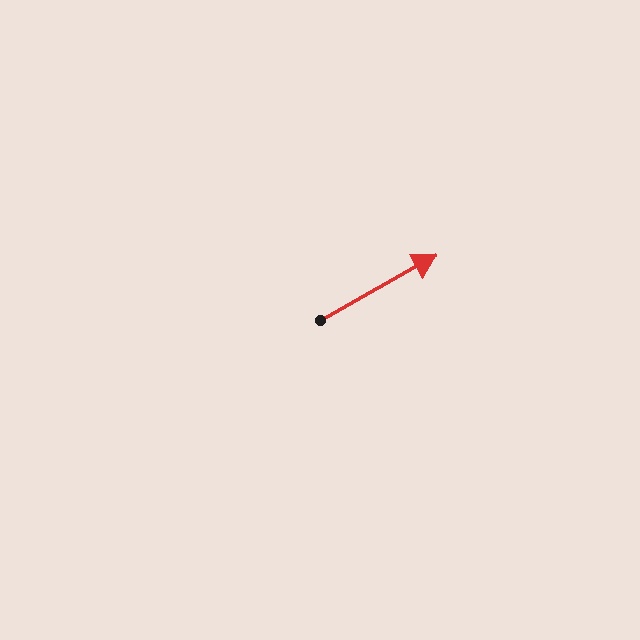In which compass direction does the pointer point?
Northeast.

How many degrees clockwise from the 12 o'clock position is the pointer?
Approximately 61 degrees.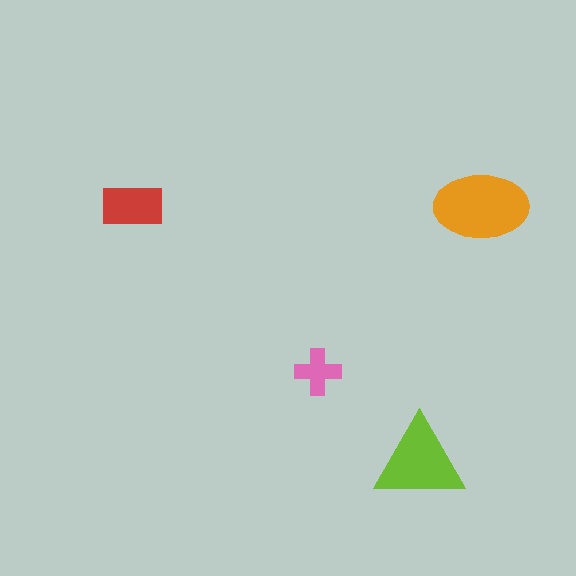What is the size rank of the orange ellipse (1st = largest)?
1st.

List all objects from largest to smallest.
The orange ellipse, the lime triangle, the red rectangle, the pink cross.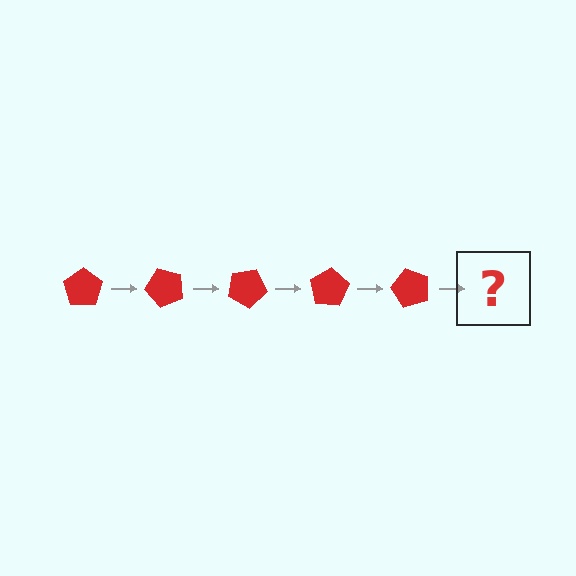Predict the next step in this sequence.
The next step is a red pentagon rotated 250 degrees.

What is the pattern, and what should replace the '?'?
The pattern is that the pentagon rotates 50 degrees each step. The '?' should be a red pentagon rotated 250 degrees.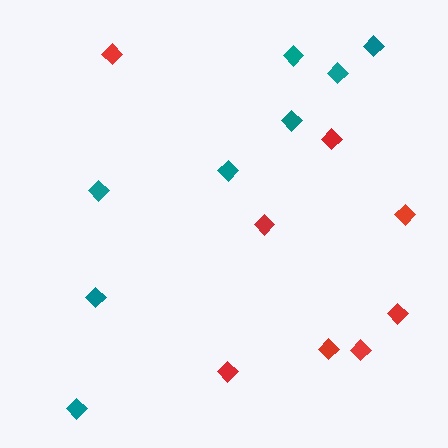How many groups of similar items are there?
There are 2 groups: one group of red diamonds (8) and one group of teal diamonds (8).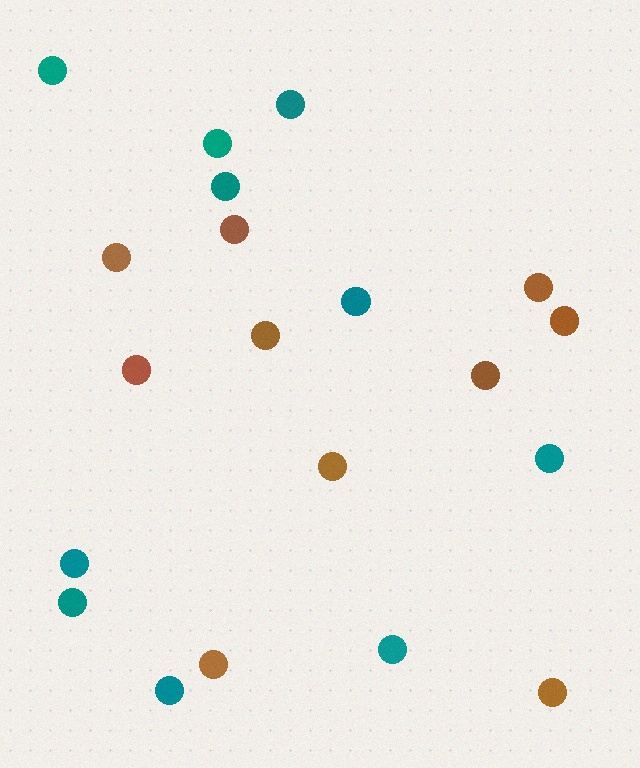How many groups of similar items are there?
There are 2 groups: one group of brown circles (10) and one group of teal circles (10).